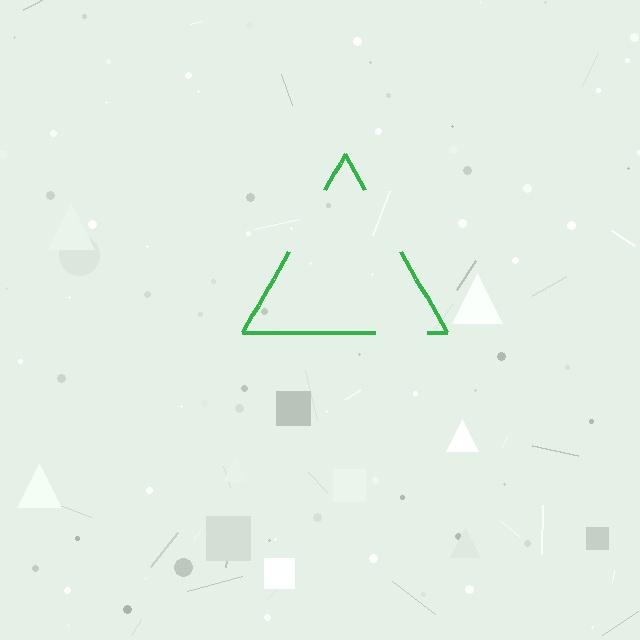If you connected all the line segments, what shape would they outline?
They would outline a triangle.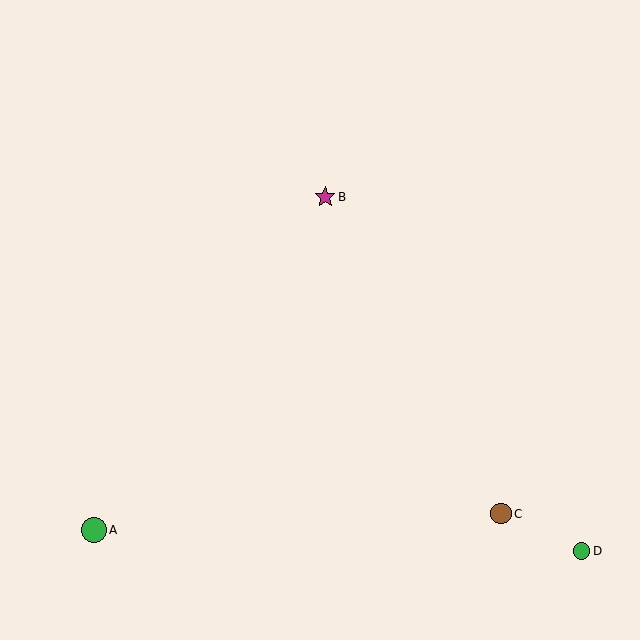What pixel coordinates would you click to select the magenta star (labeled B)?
Click at (325, 197) to select the magenta star B.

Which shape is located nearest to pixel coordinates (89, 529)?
The green circle (labeled A) at (94, 530) is nearest to that location.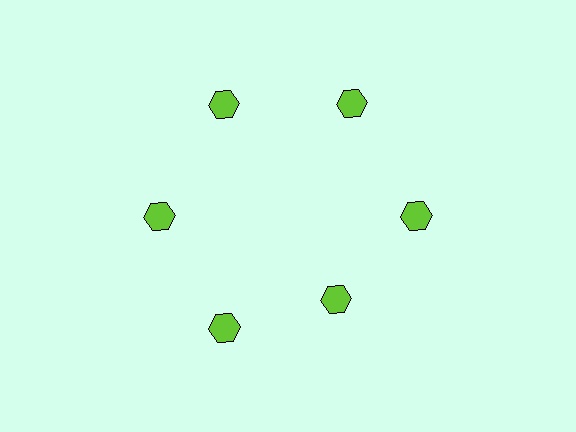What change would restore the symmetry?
The symmetry would be restored by moving it outward, back onto the ring so that all 6 hexagons sit at equal angles and equal distance from the center.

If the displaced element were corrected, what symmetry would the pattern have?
It would have 6-fold rotational symmetry — the pattern would map onto itself every 60 degrees.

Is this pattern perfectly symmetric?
No. The 6 lime hexagons are arranged in a ring, but one element near the 5 o'clock position is pulled inward toward the center, breaking the 6-fold rotational symmetry.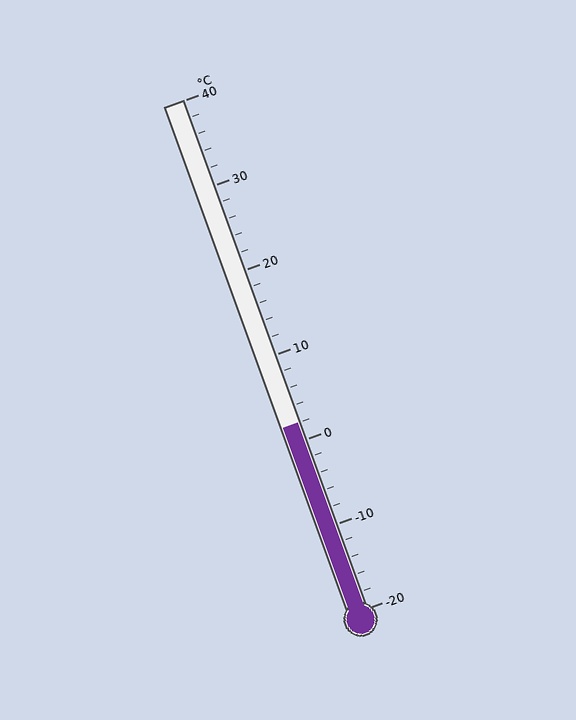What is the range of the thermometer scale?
The thermometer scale ranges from -20°C to 40°C.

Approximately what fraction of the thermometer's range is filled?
The thermometer is filled to approximately 35% of its range.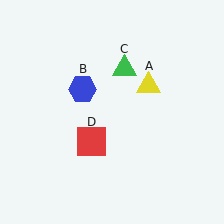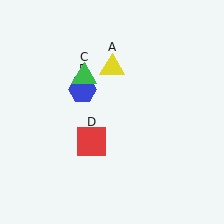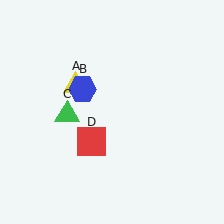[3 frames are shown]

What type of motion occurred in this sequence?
The yellow triangle (object A), green triangle (object C) rotated counterclockwise around the center of the scene.